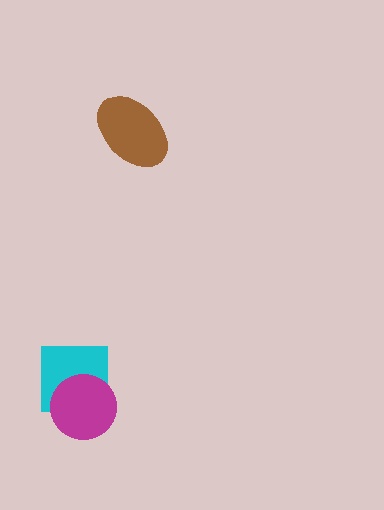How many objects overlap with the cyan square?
1 object overlaps with the cyan square.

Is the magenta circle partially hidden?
No, no other shape covers it.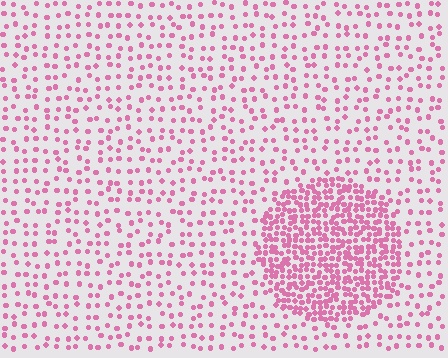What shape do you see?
I see a circle.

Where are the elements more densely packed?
The elements are more densely packed inside the circle boundary.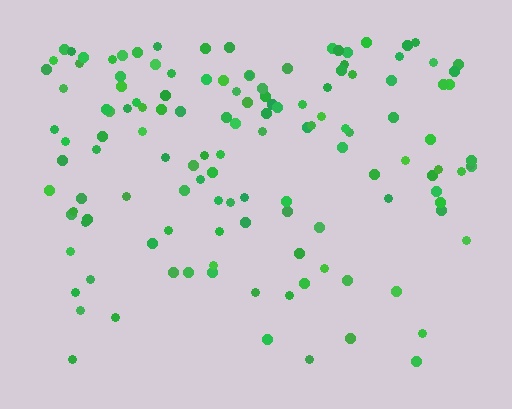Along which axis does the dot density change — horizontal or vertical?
Vertical.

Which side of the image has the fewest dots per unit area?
The bottom.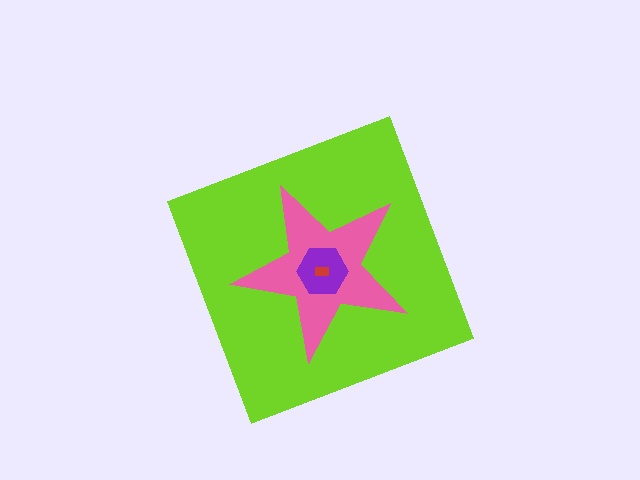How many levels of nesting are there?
4.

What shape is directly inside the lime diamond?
The pink star.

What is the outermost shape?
The lime diamond.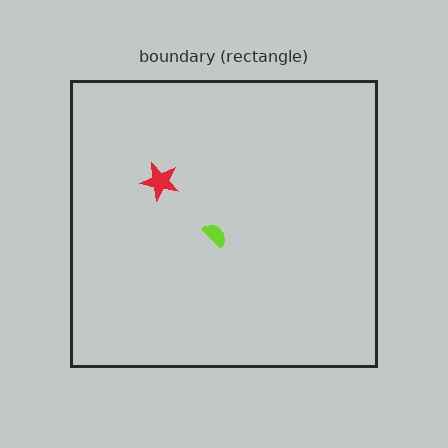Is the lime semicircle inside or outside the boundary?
Inside.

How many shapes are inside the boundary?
2 inside, 0 outside.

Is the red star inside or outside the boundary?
Inside.